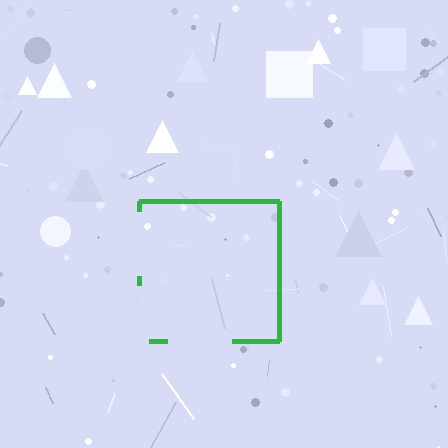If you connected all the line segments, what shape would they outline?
They would outline a square.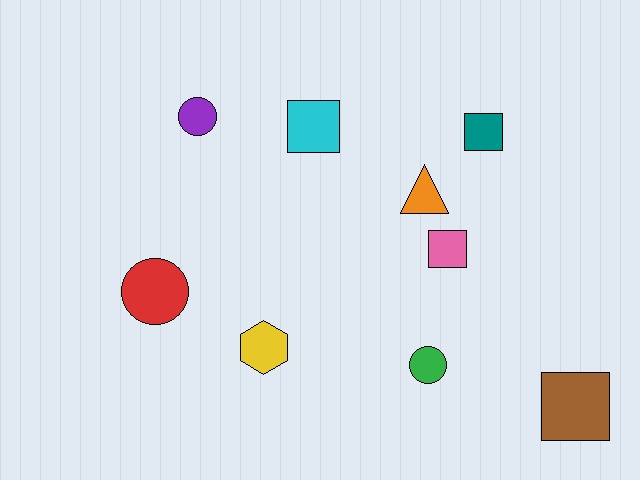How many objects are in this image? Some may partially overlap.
There are 9 objects.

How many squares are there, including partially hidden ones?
There are 4 squares.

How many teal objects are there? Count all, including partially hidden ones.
There is 1 teal object.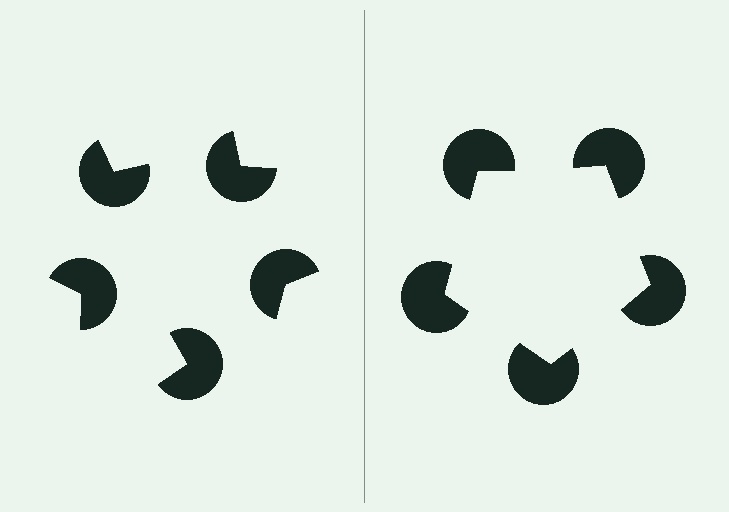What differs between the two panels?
The pac-man discs are positioned identically on both sides; only the wedge orientations differ. On the right they align to a pentagon; on the left they are misaligned.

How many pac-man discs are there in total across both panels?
10 — 5 on each side.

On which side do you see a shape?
An illusory pentagon appears on the right side. On the left side the wedge cuts are rotated, so no coherent shape forms.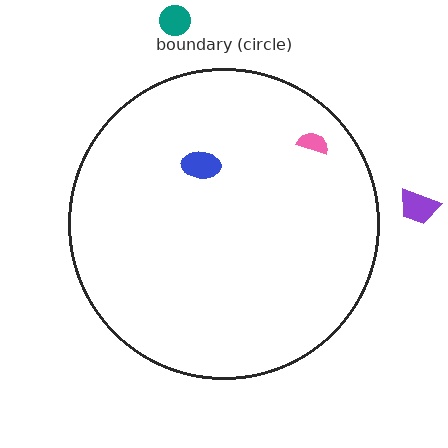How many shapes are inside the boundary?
2 inside, 2 outside.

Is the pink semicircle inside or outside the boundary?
Inside.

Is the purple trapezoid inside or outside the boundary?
Outside.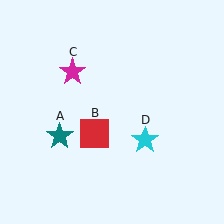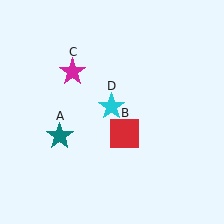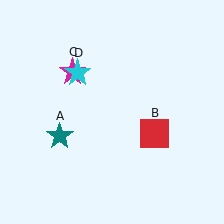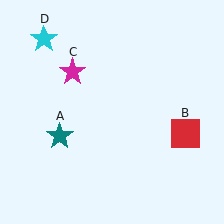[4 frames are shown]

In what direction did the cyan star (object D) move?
The cyan star (object D) moved up and to the left.